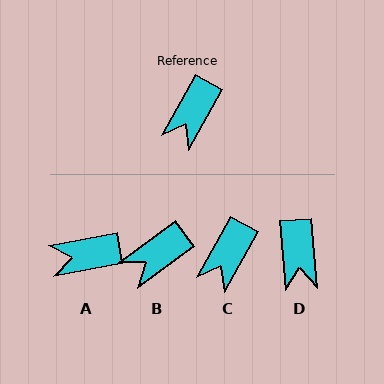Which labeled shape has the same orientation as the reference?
C.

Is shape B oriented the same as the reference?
No, it is off by about 24 degrees.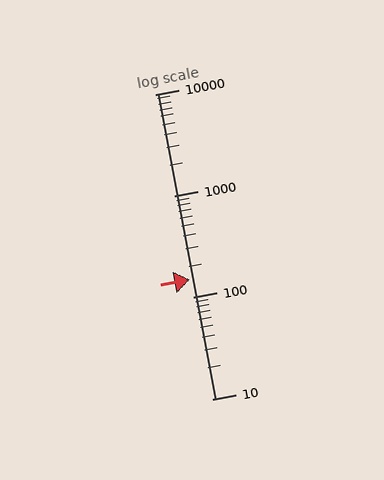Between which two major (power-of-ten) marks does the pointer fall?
The pointer is between 100 and 1000.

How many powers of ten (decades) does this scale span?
The scale spans 3 decades, from 10 to 10000.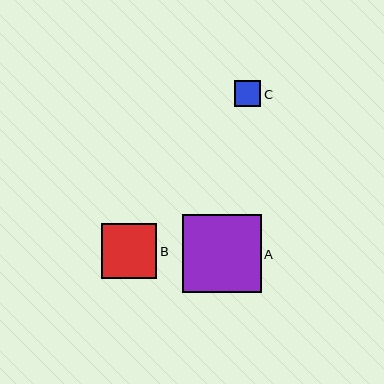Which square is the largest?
Square A is the largest with a size of approximately 79 pixels.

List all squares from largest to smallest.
From largest to smallest: A, B, C.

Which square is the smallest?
Square C is the smallest with a size of approximately 27 pixels.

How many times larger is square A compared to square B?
Square A is approximately 1.4 times the size of square B.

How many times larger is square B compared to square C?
Square B is approximately 2.1 times the size of square C.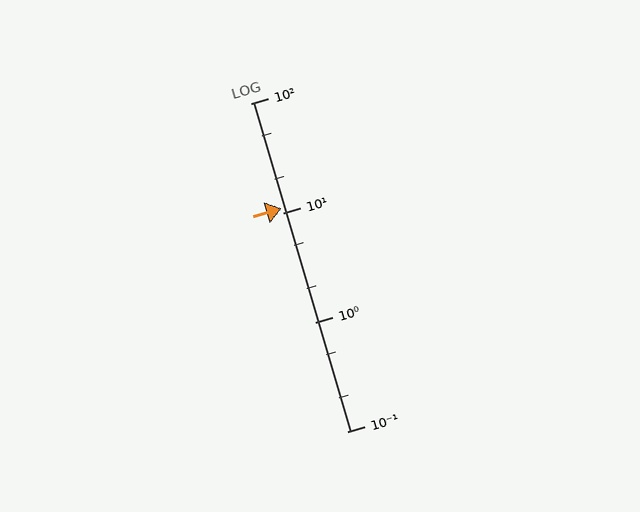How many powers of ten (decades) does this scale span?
The scale spans 3 decades, from 0.1 to 100.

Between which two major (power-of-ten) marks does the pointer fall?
The pointer is between 10 and 100.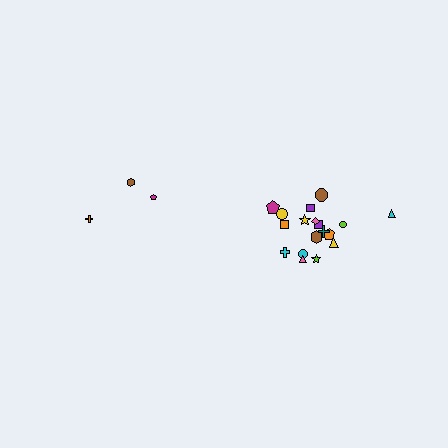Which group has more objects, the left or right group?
The right group.